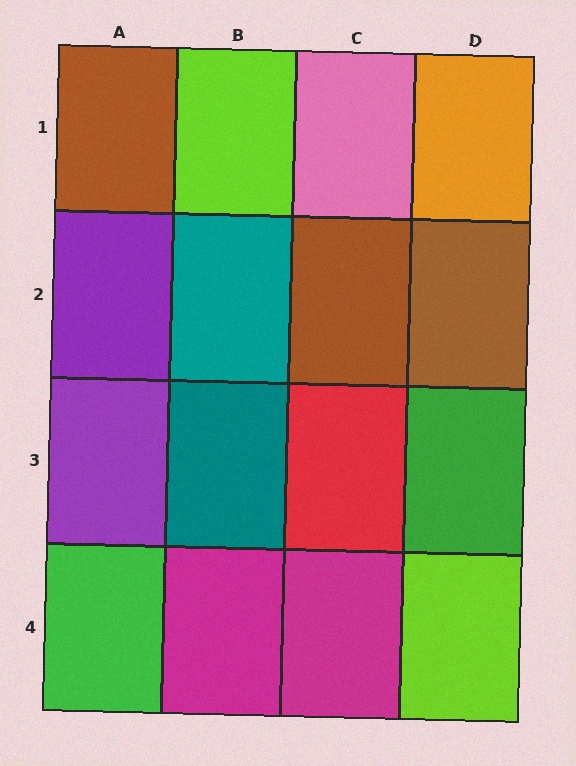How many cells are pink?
1 cell is pink.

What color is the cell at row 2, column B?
Teal.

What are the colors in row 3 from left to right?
Purple, teal, red, green.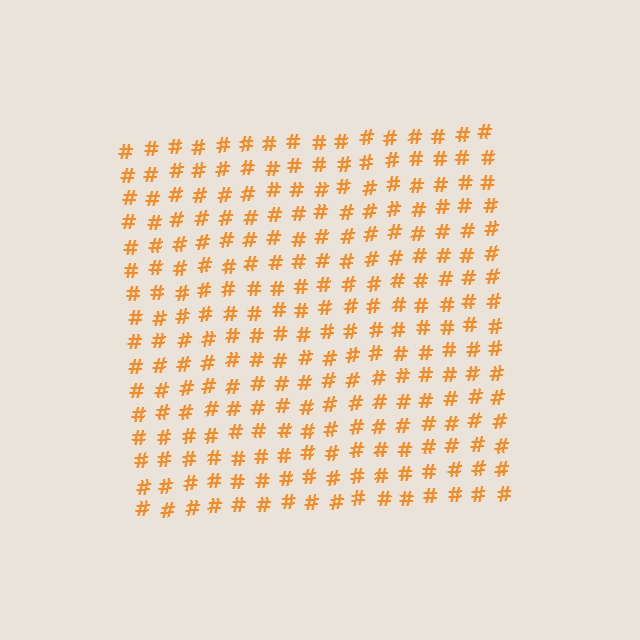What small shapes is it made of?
It is made of small hash symbols.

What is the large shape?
The large shape is a square.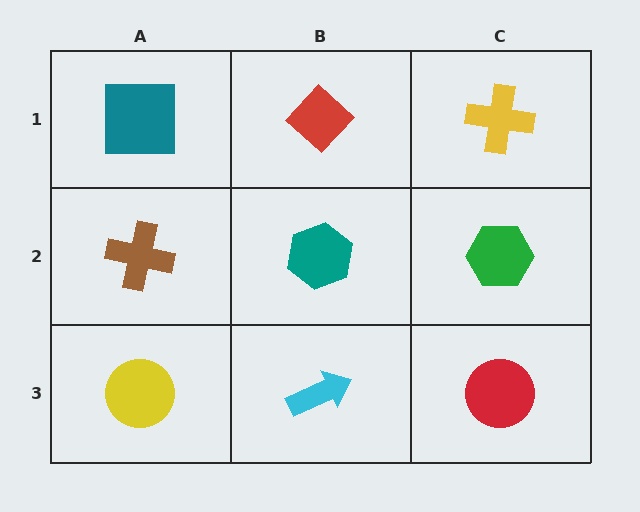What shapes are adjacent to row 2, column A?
A teal square (row 1, column A), a yellow circle (row 3, column A), a teal hexagon (row 2, column B).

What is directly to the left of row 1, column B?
A teal square.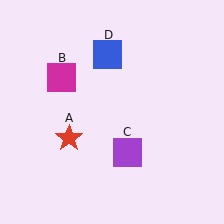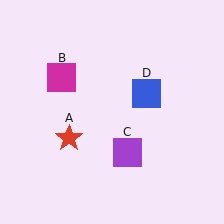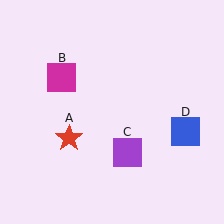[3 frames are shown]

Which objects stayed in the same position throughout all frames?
Red star (object A) and magenta square (object B) and purple square (object C) remained stationary.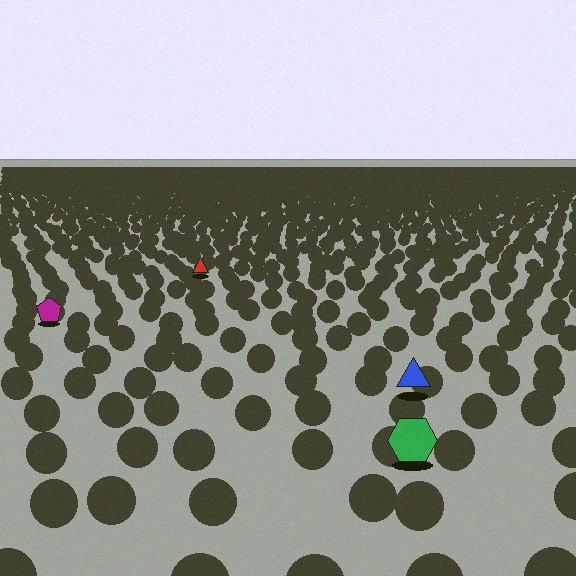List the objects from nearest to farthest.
From nearest to farthest: the green hexagon, the blue triangle, the magenta pentagon, the red triangle.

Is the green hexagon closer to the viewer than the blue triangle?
Yes. The green hexagon is closer — you can tell from the texture gradient: the ground texture is coarser near it.